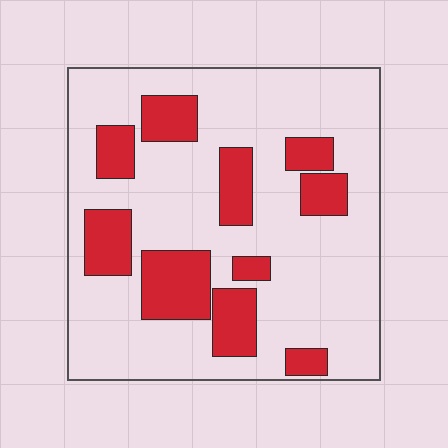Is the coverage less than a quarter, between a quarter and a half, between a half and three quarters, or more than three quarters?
Less than a quarter.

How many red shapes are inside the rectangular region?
10.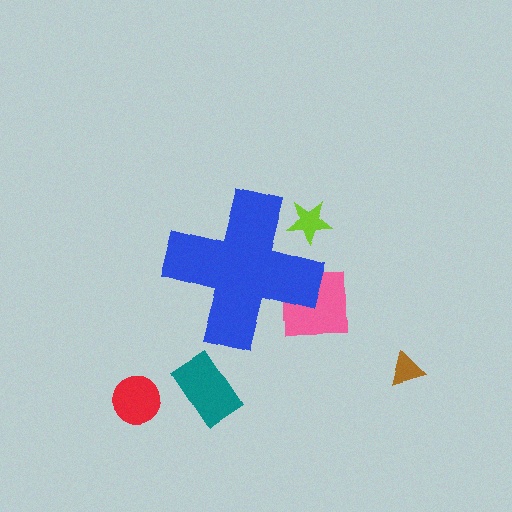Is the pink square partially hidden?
Yes, the pink square is partially hidden behind the blue cross.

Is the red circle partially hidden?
No, the red circle is fully visible.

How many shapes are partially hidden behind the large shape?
2 shapes are partially hidden.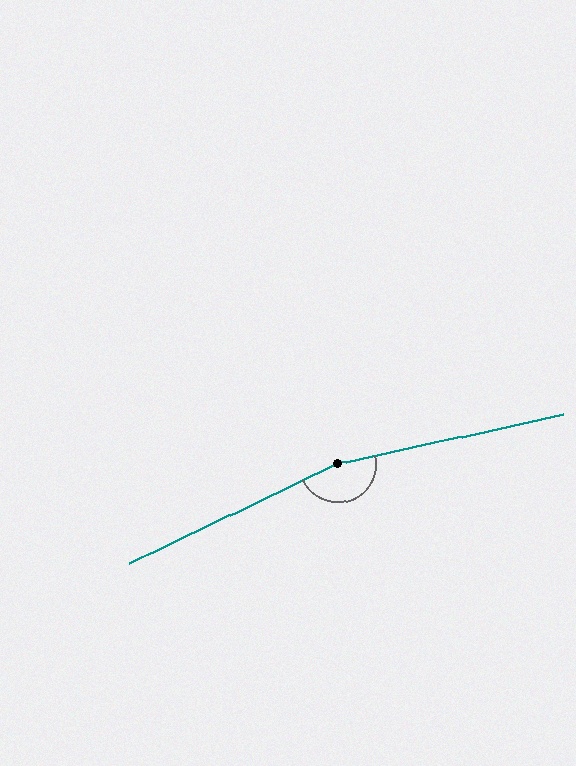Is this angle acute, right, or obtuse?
It is obtuse.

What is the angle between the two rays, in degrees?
Approximately 167 degrees.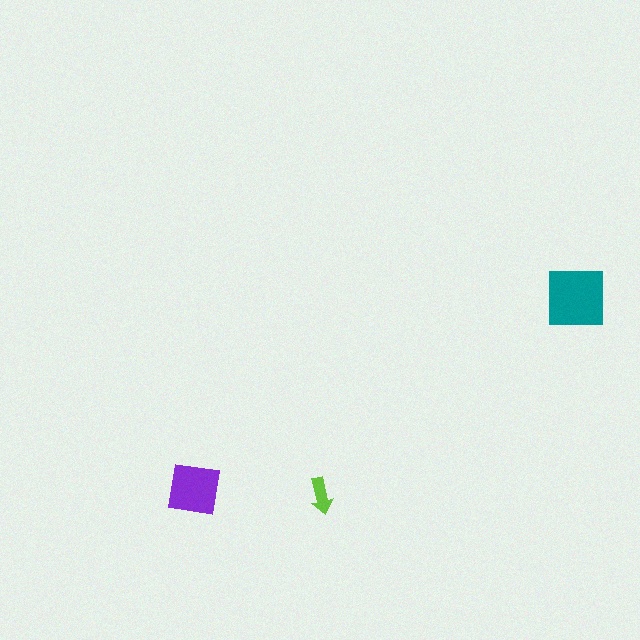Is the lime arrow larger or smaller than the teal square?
Smaller.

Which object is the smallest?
The lime arrow.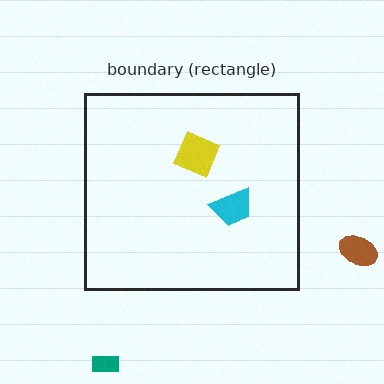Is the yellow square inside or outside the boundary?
Inside.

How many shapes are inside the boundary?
2 inside, 2 outside.